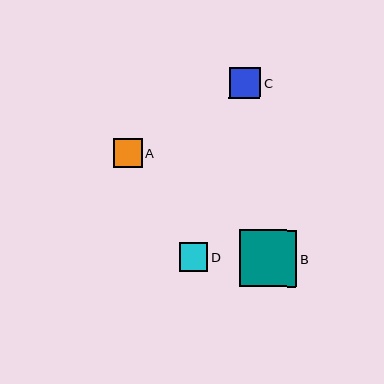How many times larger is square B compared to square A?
Square B is approximately 2.0 times the size of square A.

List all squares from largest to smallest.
From largest to smallest: B, C, A, D.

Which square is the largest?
Square B is the largest with a size of approximately 57 pixels.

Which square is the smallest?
Square D is the smallest with a size of approximately 29 pixels.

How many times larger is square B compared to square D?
Square B is approximately 2.0 times the size of square D.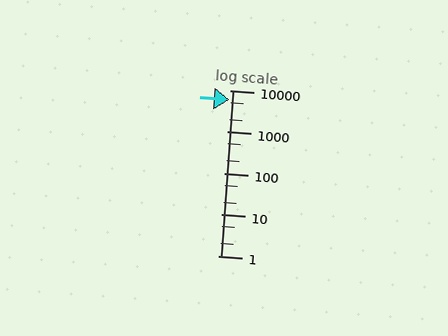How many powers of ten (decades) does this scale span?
The scale spans 4 decades, from 1 to 10000.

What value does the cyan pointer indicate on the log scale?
The pointer indicates approximately 5900.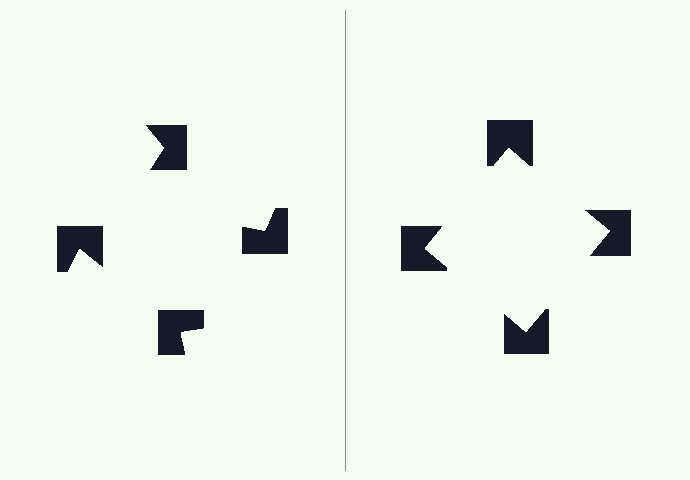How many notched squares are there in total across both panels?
8 — 4 on each side.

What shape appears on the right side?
An illusory square.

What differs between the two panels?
The notched squares are positioned identically on both sides; only the wedge orientations differ. On the right they align to a square; on the left they are misaligned.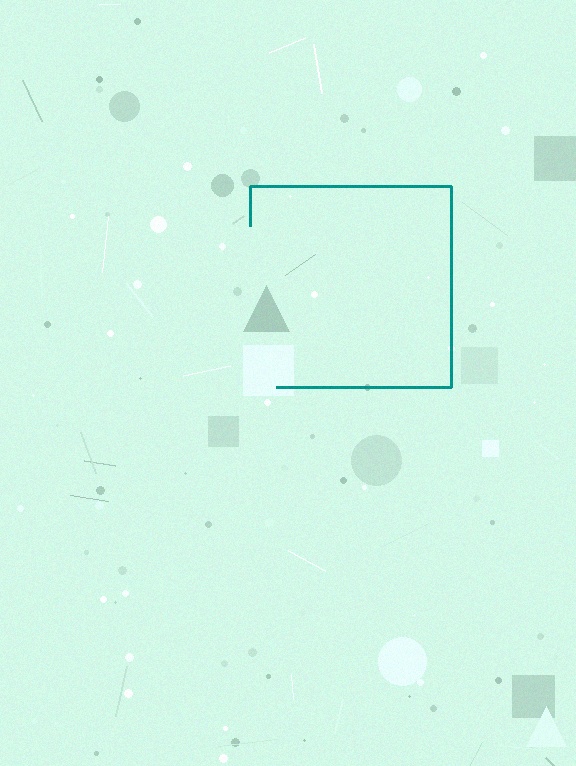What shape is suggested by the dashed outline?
The dashed outline suggests a square.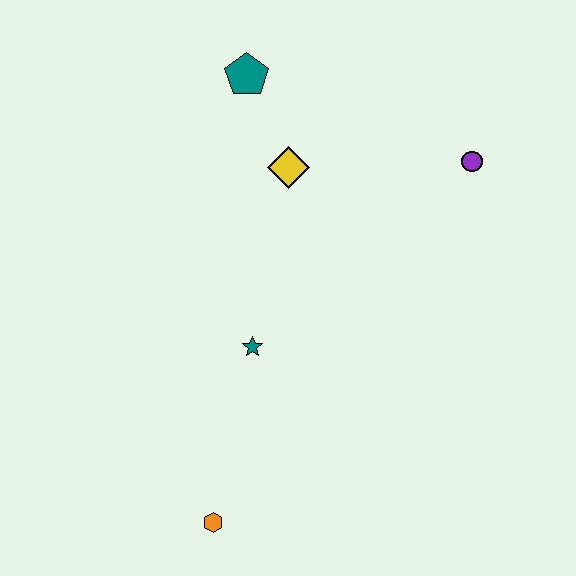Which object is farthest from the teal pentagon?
The orange hexagon is farthest from the teal pentagon.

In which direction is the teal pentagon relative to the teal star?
The teal pentagon is above the teal star.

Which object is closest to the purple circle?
The yellow diamond is closest to the purple circle.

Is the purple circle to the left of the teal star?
No